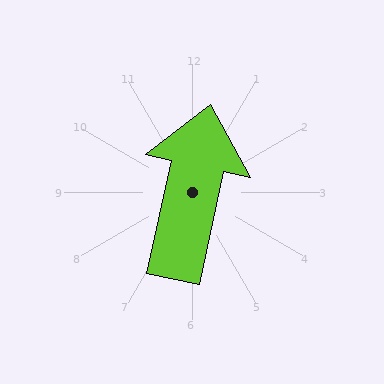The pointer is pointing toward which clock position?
Roughly 12 o'clock.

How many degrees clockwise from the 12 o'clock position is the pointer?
Approximately 12 degrees.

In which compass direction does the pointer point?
North.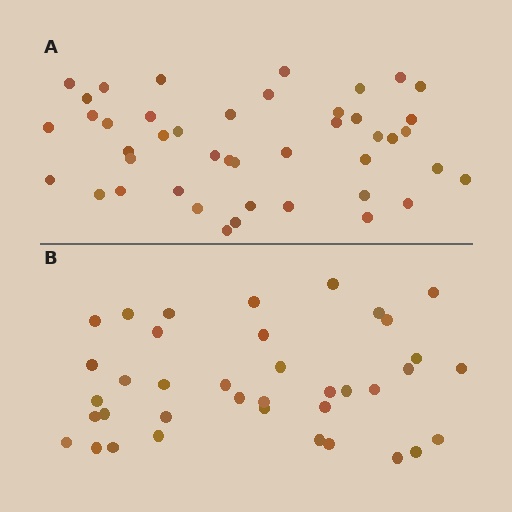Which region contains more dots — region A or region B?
Region A (the top region) has more dots.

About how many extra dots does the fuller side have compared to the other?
Region A has about 6 more dots than region B.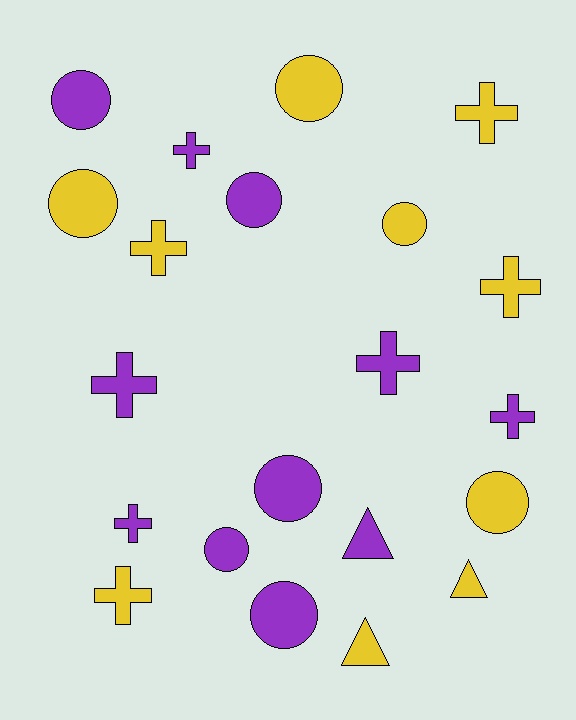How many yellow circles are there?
There are 4 yellow circles.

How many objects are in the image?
There are 21 objects.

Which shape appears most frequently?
Cross, with 9 objects.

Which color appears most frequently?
Purple, with 11 objects.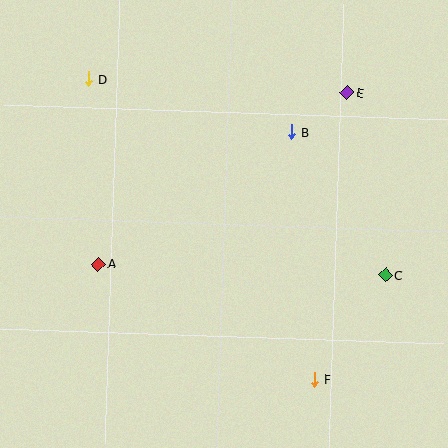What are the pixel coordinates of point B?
Point B is at (292, 132).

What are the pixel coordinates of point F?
Point F is at (314, 379).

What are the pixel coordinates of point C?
Point C is at (386, 275).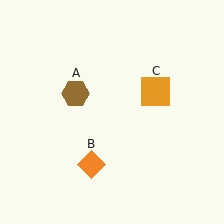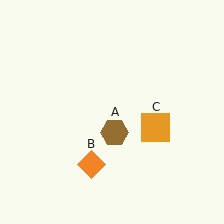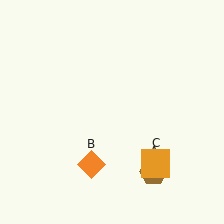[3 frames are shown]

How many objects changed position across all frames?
2 objects changed position: brown hexagon (object A), orange square (object C).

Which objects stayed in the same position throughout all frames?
Orange diamond (object B) remained stationary.